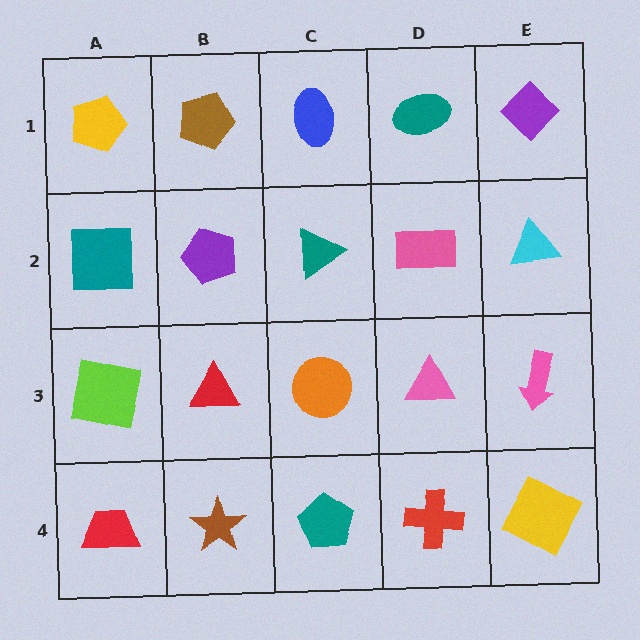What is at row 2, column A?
A teal square.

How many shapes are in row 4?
5 shapes.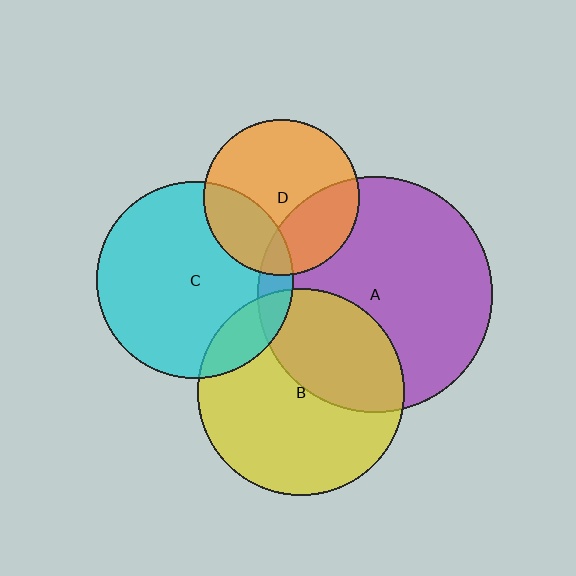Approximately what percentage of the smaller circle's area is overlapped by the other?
Approximately 40%.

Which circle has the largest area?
Circle A (purple).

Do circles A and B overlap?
Yes.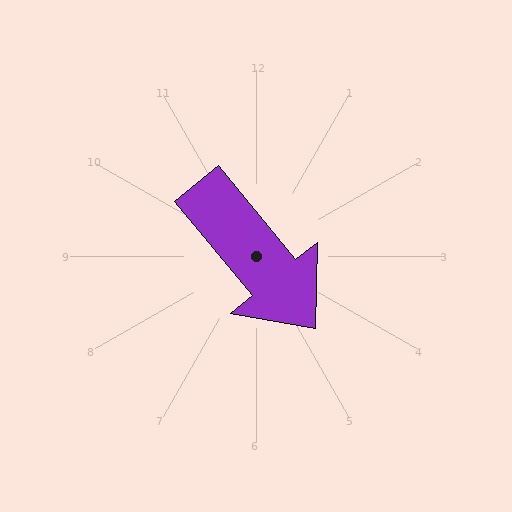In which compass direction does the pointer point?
Southeast.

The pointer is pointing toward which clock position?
Roughly 5 o'clock.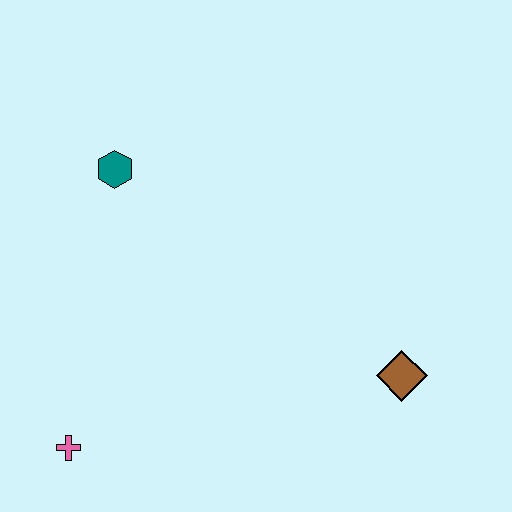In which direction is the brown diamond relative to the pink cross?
The brown diamond is to the right of the pink cross.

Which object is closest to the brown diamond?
The pink cross is closest to the brown diamond.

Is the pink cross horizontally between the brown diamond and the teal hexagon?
No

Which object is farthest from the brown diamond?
The teal hexagon is farthest from the brown diamond.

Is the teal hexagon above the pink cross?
Yes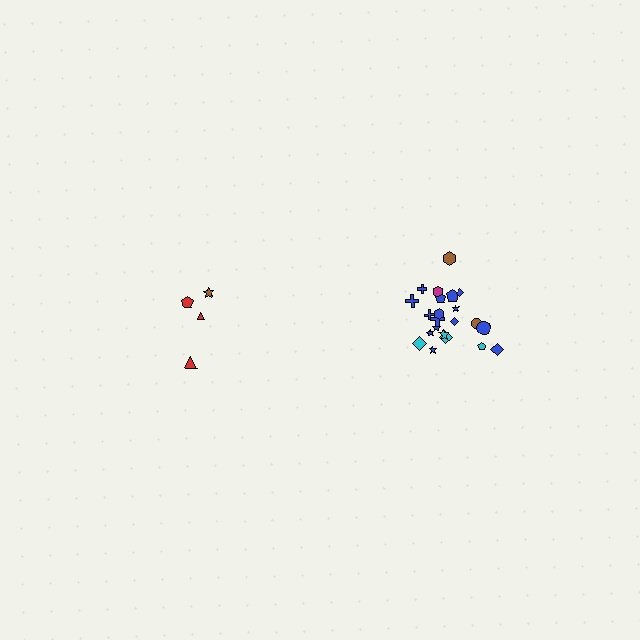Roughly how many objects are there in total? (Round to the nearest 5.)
Roughly 25 objects in total.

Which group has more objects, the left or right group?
The right group.